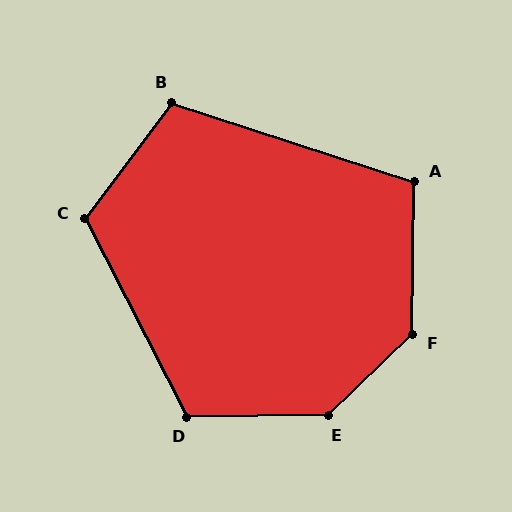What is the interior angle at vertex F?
Approximately 135 degrees (obtuse).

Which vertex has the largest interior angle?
E, at approximately 137 degrees.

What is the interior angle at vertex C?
Approximately 116 degrees (obtuse).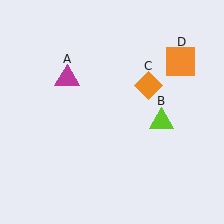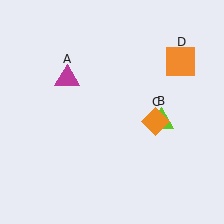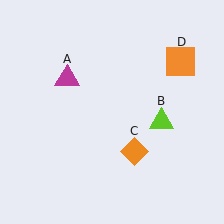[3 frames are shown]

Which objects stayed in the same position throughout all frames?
Magenta triangle (object A) and lime triangle (object B) and orange square (object D) remained stationary.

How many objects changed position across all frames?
1 object changed position: orange diamond (object C).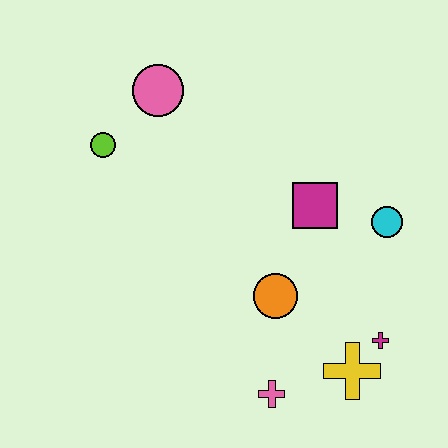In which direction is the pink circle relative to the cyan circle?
The pink circle is to the left of the cyan circle.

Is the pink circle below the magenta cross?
No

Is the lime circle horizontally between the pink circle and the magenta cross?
No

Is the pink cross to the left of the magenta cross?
Yes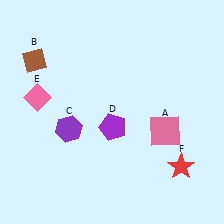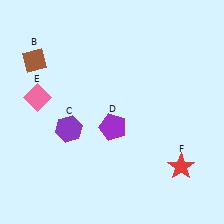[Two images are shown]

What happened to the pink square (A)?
The pink square (A) was removed in Image 2. It was in the bottom-right area of Image 1.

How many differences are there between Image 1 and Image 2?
There is 1 difference between the two images.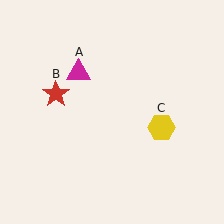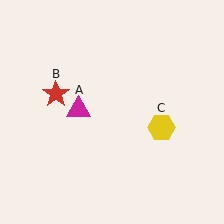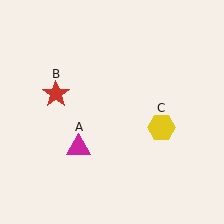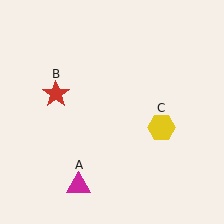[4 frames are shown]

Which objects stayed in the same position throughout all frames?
Red star (object B) and yellow hexagon (object C) remained stationary.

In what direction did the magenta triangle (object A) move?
The magenta triangle (object A) moved down.